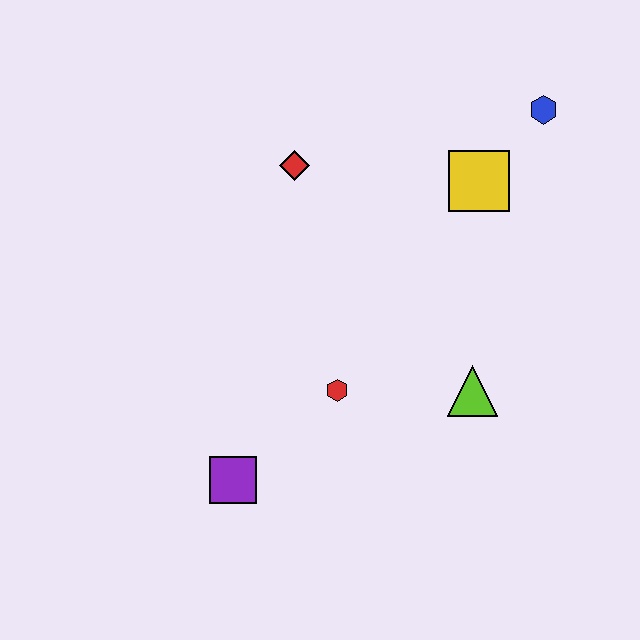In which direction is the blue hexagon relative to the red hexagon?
The blue hexagon is above the red hexagon.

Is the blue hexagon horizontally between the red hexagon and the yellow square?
No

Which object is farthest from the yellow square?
The purple square is farthest from the yellow square.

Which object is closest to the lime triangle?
The red hexagon is closest to the lime triangle.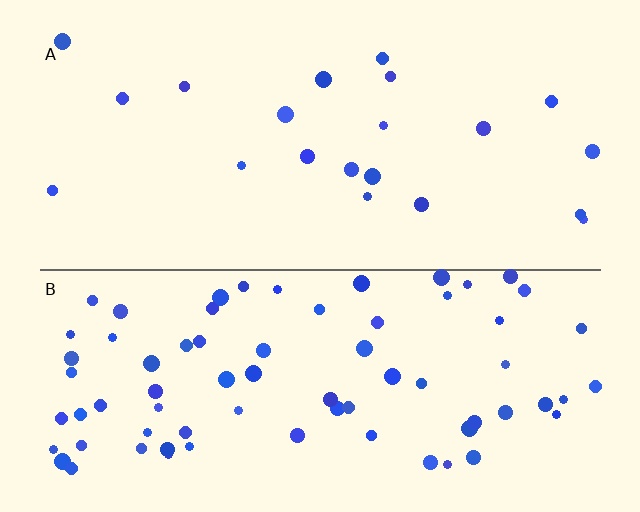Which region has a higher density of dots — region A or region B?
B (the bottom).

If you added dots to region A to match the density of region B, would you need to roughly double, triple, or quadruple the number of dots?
Approximately quadruple.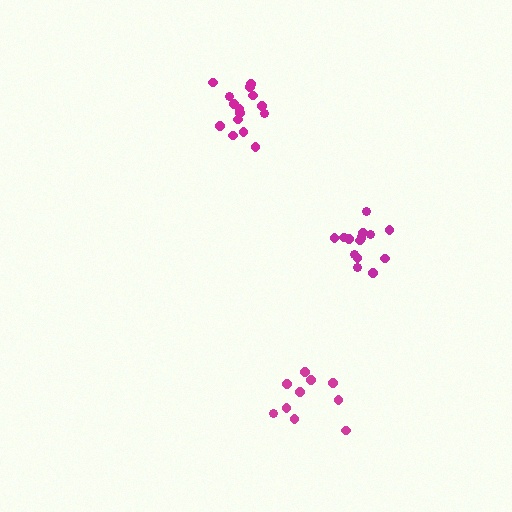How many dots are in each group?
Group 1: 15 dots, Group 2: 15 dots, Group 3: 10 dots (40 total).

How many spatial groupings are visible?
There are 3 spatial groupings.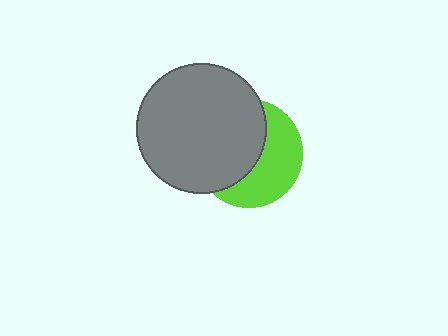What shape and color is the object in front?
The object in front is a gray circle.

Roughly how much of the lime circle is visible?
About half of it is visible (roughly 46%).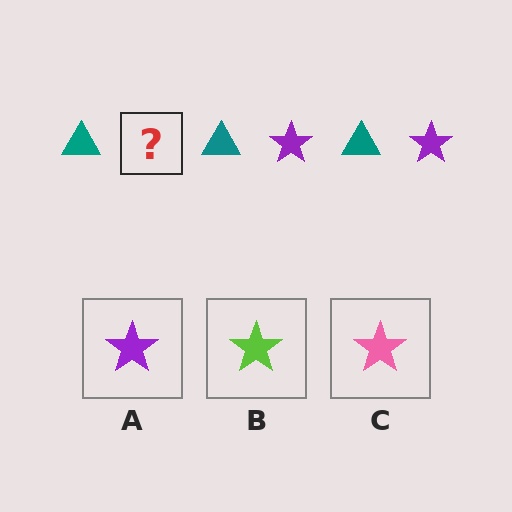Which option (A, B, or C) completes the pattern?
A.